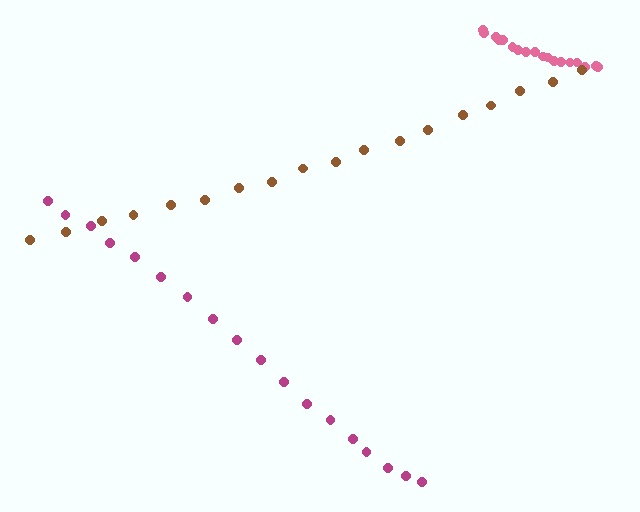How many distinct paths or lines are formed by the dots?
There are 3 distinct paths.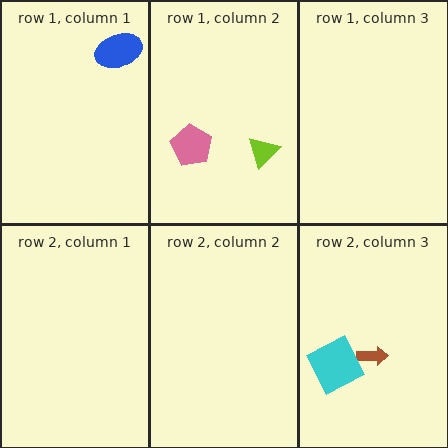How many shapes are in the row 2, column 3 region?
2.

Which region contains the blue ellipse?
The row 1, column 1 region.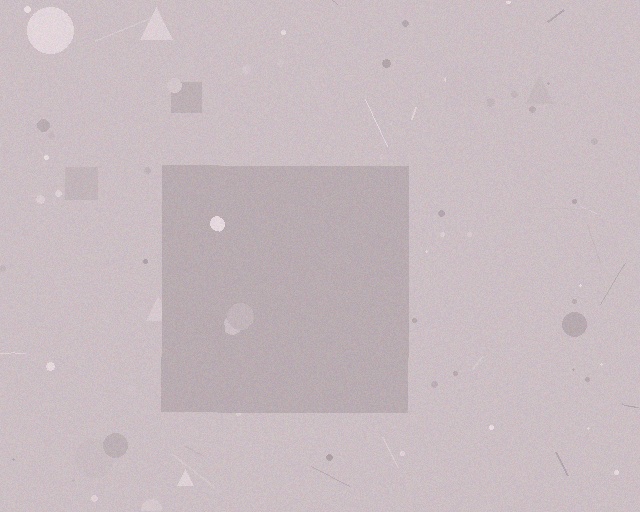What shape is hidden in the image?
A square is hidden in the image.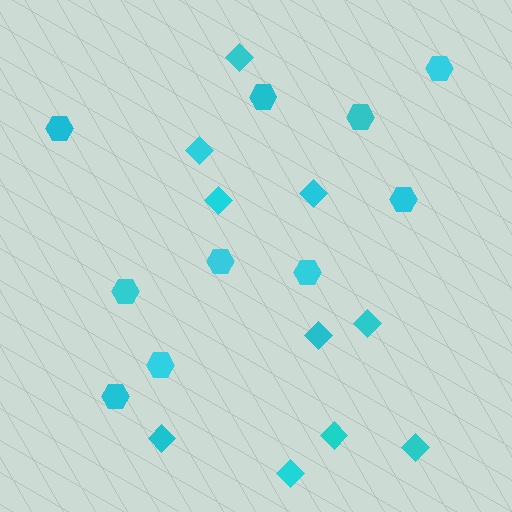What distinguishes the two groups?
There are 2 groups: one group of hexagons (10) and one group of diamonds (10).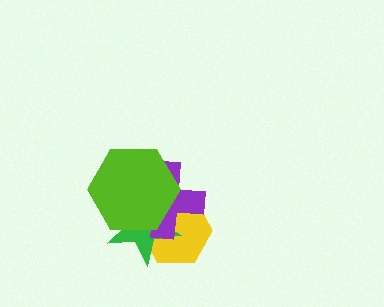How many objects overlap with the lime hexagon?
3 objects overlap with the lime hexagon.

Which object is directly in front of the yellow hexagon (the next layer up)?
The green star is directly in front of the yellow hexagon.